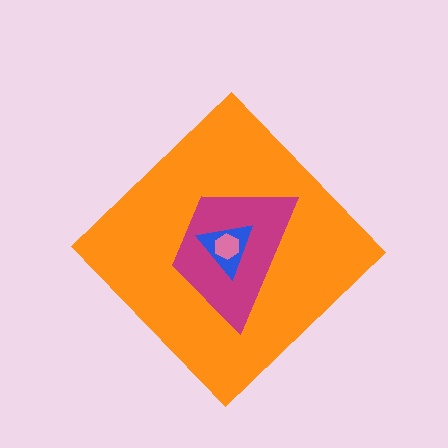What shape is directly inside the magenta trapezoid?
The blue triangle.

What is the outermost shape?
The orange diamond.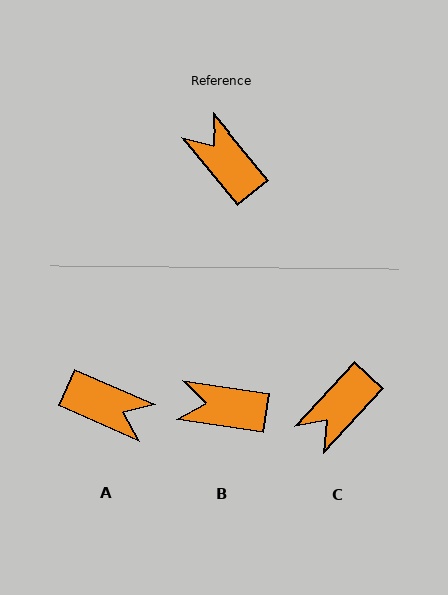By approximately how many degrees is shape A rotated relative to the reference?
Approximately 153 degrees clockwise.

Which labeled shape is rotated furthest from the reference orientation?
A, about 153 degrees away.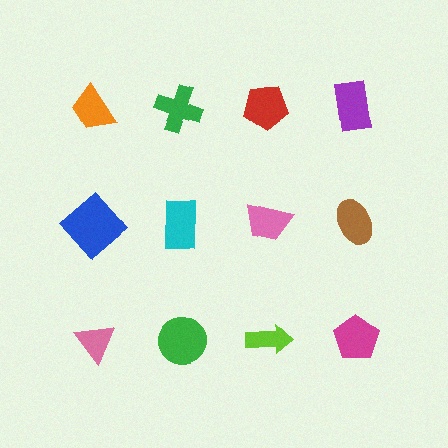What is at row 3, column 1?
A pink triangle.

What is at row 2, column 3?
A pink trapezoid.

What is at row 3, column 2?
A green circle.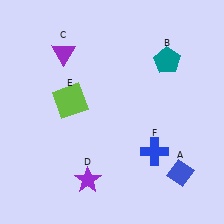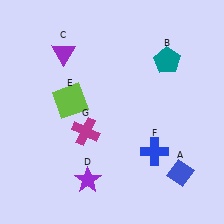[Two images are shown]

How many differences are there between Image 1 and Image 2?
There is 1 difference between the two images.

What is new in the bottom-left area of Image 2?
A magenta cross (G) was added in the bottom-left area of Image 2.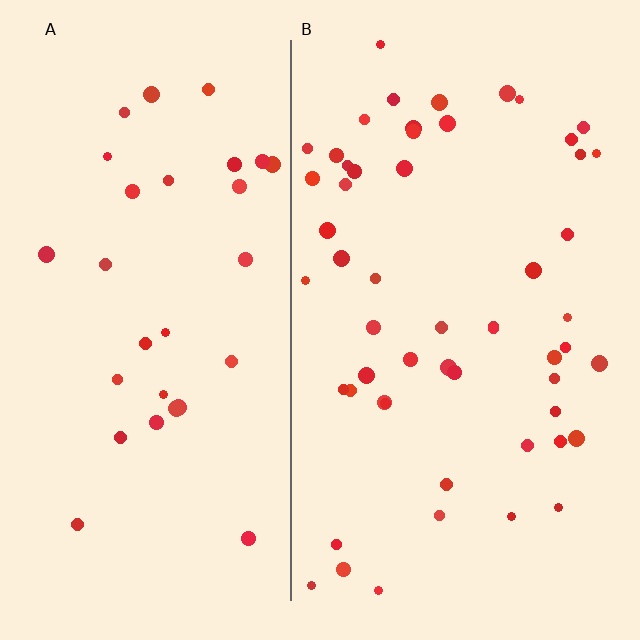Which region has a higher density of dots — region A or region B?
B (the right).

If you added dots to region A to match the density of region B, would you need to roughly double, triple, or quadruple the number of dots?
Approximately double.